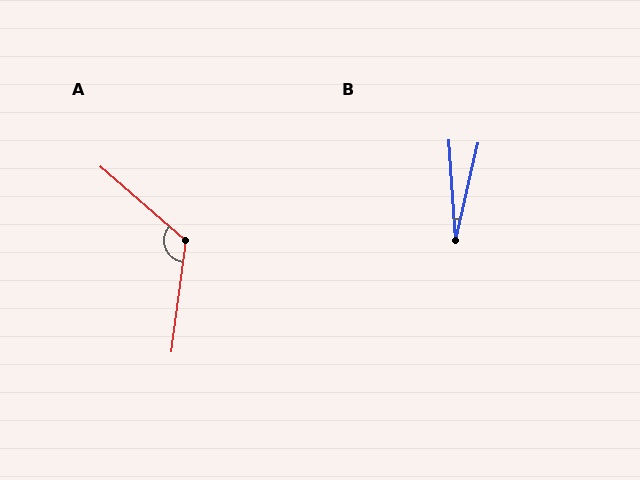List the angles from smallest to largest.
B (17°), A (124°).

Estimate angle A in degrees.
Approximately 124 degrees.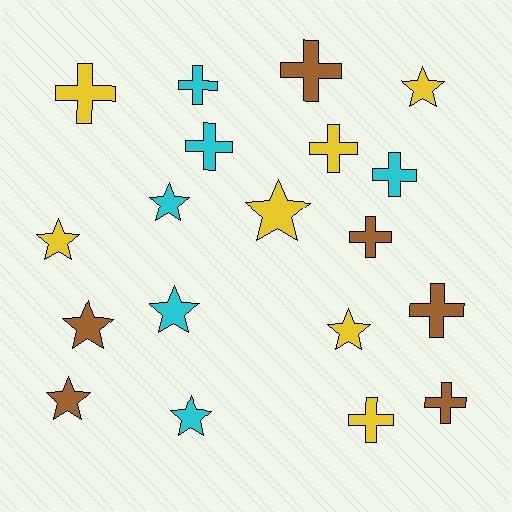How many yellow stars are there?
There are 4 yellow stars.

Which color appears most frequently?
Yellow, with 7 objects.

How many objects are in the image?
There are 19 objects.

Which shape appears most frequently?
Cross, with 10 objects.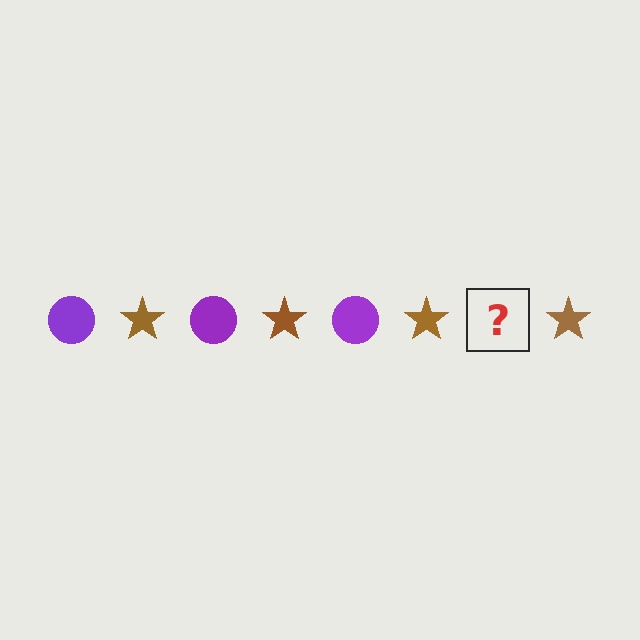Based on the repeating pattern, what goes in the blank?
The blank should be a purple circle.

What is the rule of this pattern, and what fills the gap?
The rule is that the pattern alternates between purple circle and brown star. The gap should be filled with a purple circle.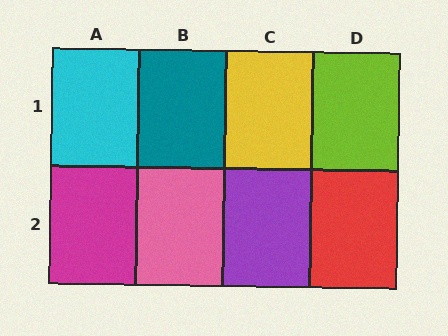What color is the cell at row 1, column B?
Teal.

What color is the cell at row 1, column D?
Lime.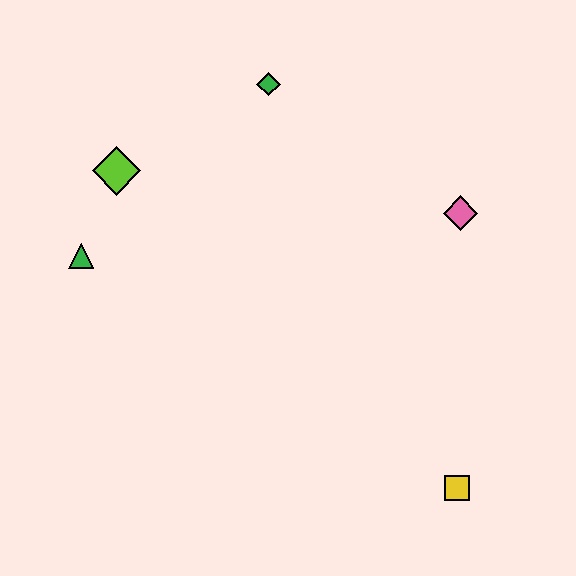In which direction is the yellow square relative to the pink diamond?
The yellow square is below the pink diamond.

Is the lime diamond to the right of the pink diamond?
No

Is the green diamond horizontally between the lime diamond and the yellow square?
Yes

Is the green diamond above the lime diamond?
Yes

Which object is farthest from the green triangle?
The yellow square is farthest from the green triangle.